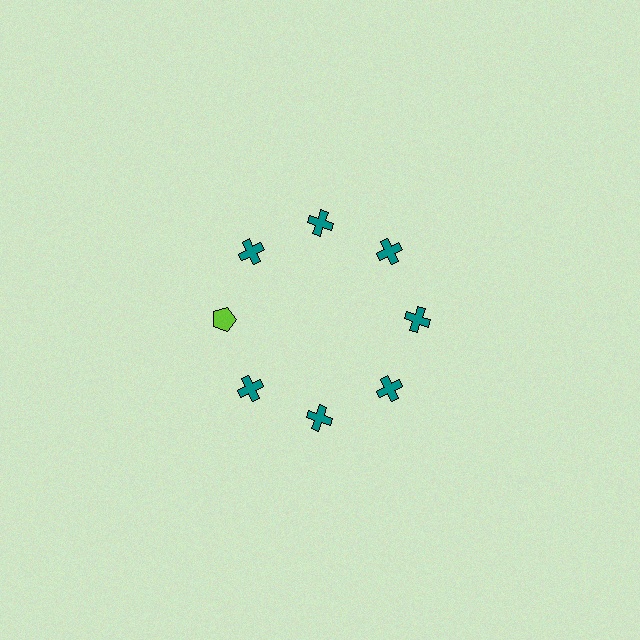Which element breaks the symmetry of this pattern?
The lime pentagon at roughly the 9 o'clock position breaks the symmetry. All other shapes are teal crosses.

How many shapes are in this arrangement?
There are 8 shapes arranged in a ring pattern.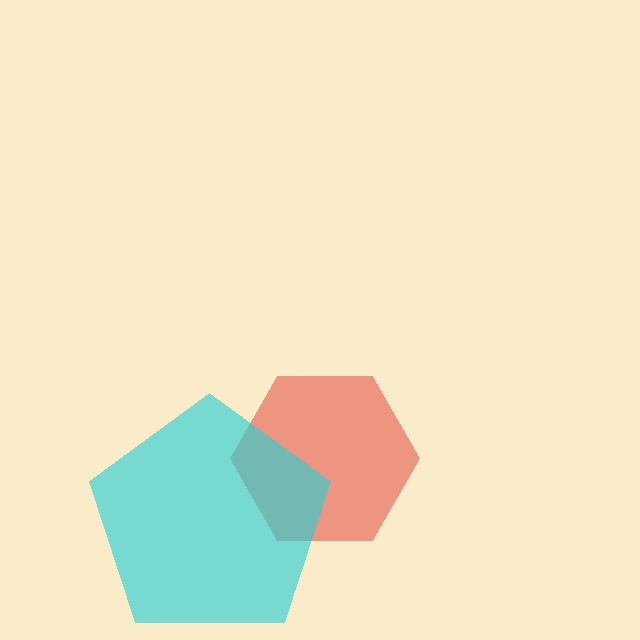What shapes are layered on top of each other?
The layered shapes are: a red hexagon, a cyan pentagon.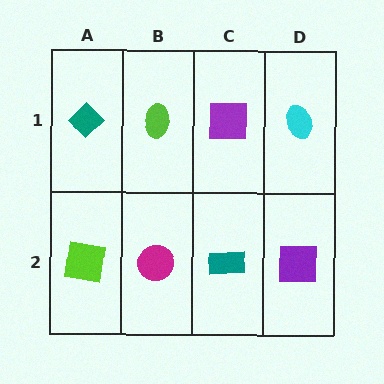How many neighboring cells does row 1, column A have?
2.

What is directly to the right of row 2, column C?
A purple square.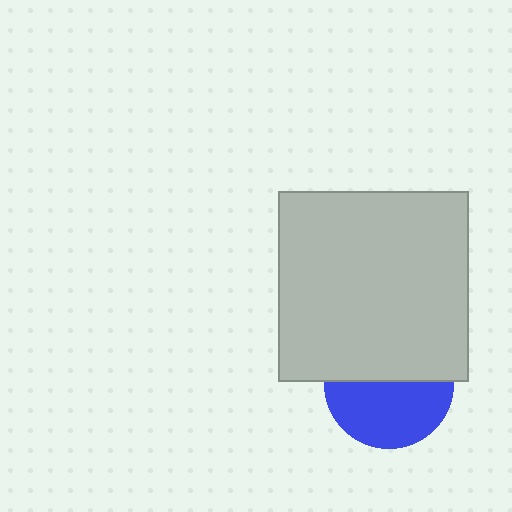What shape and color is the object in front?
The object in front is a light gray square.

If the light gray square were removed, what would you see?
You would see the complete blue circle.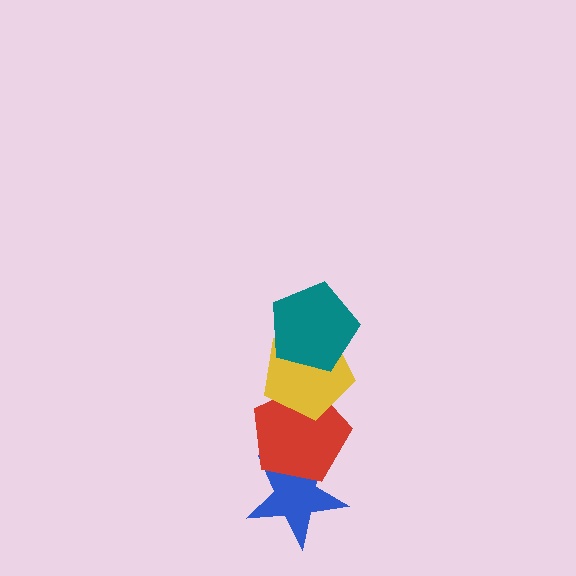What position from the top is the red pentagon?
The red pentagon is 3rd from the top.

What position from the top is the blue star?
The blue star is 4th from the top.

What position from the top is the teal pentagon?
The teal pentagon is 1st from the top.